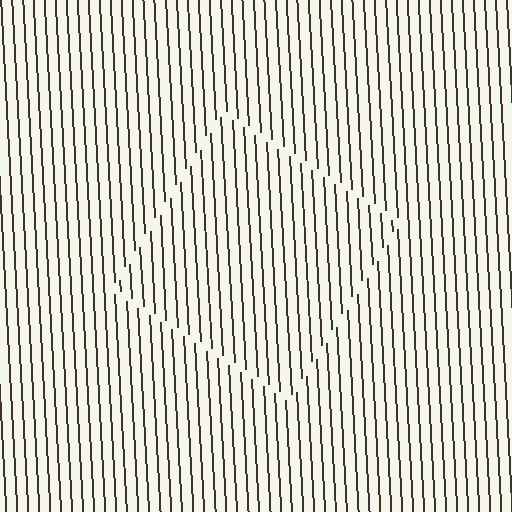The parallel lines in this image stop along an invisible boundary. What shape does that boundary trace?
An illusory square. The interior of the shape contains the same grating, shifted by half a period — the contour is defined by the phase discontinuity where line-ends from the inner and outer gratings abut.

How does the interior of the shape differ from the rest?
The interior of the shape contains the same grating, shifted by half a period — the contour is defined by the phase discontinuity where line-ends from the inner and outer gratings abut.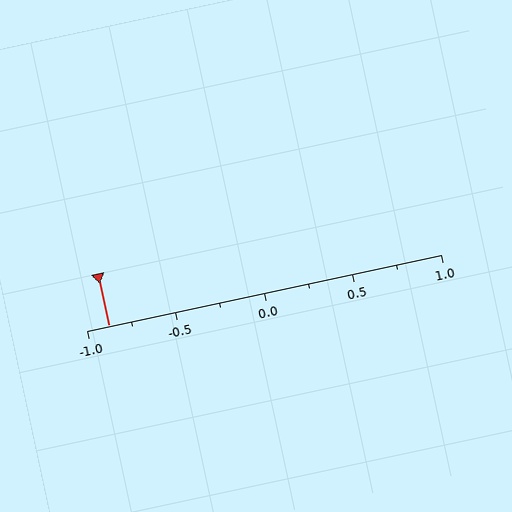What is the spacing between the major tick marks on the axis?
The major ticks are spaced 0.5 apart.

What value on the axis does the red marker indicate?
The marker indicates approximately -0.88.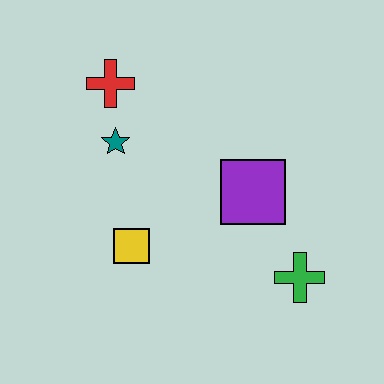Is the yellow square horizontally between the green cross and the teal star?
Yes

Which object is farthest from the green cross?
The red cross is farthest from the green cross.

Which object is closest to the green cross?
The purple square is closest to the green cross.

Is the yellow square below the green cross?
No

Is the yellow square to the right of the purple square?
No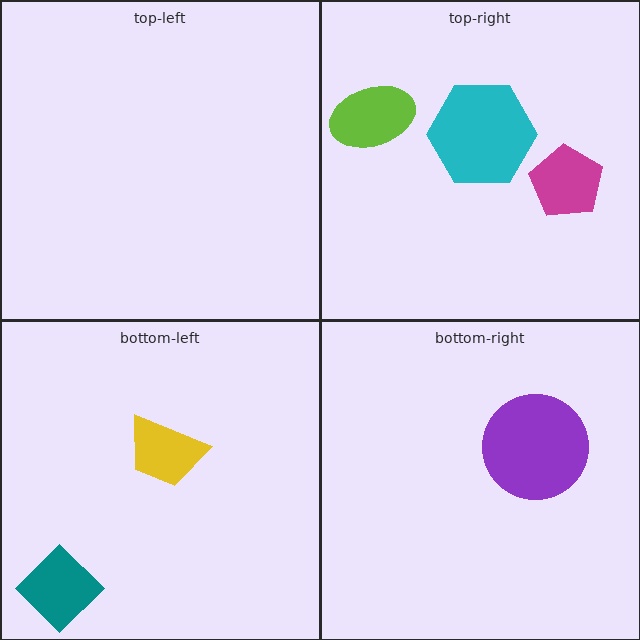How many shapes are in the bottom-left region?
2.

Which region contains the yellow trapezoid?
The bottom-left region.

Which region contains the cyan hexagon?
The top-right region.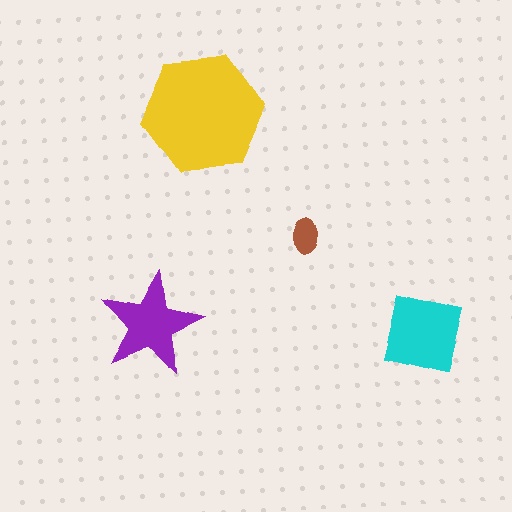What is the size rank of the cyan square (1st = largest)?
2nd.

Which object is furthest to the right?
The cyan square is rightmost.